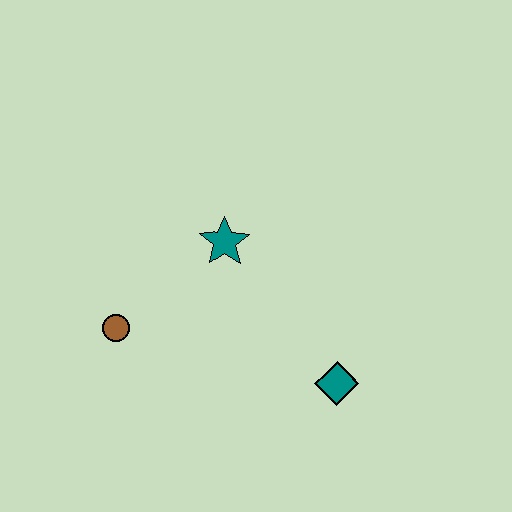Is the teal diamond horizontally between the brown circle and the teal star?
No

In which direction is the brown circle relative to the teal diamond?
The brown circle is to the left of the teal diamond.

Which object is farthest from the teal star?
The teal diamond is farthest from the teal star.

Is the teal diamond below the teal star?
Yes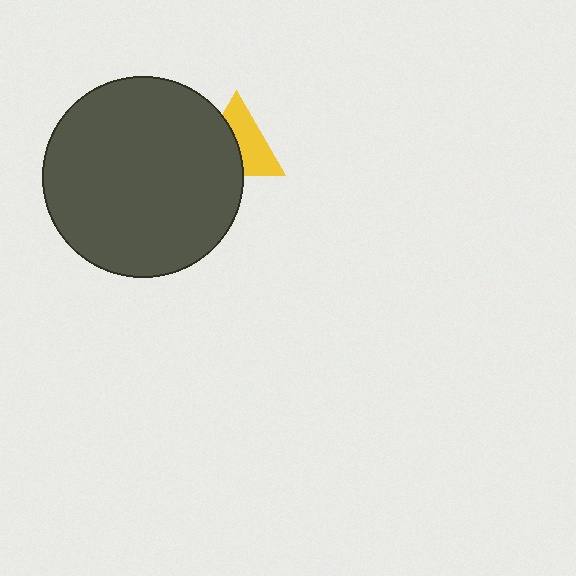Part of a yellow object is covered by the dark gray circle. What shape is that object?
It is a triangle.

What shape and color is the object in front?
The object in front is a dark gray circle.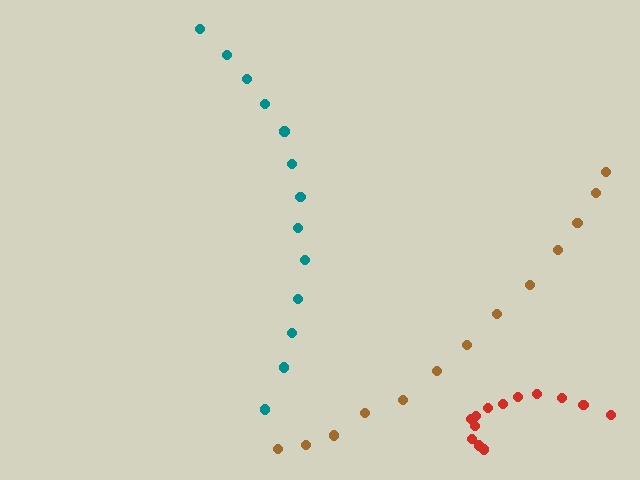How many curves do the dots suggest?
There are 3 distinct paths.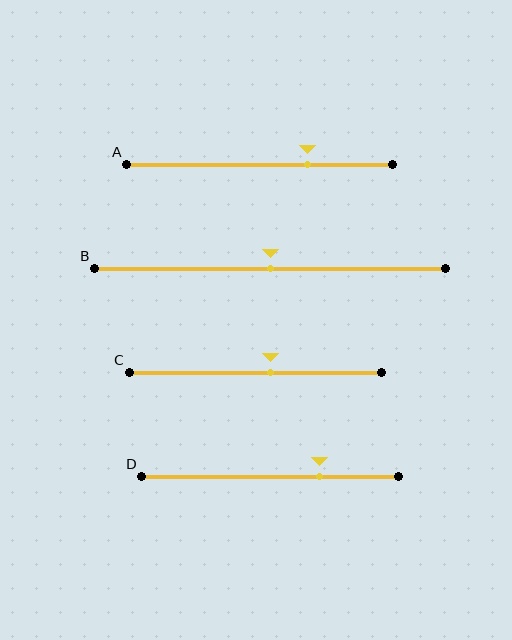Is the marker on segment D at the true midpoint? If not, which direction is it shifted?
No, the marker on segment D is shifted to the right by about 19% of the segment length.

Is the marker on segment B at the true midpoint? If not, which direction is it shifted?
Yes, the marker on segment B is at the true midpoint.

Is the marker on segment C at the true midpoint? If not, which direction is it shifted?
No, the marker on segment C is shifted to the right by about 6% of the segment length.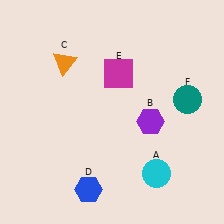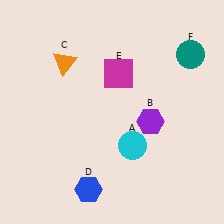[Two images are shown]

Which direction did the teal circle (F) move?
The teal circle (F) moved up.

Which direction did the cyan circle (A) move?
The cyan circle (A) moved up.